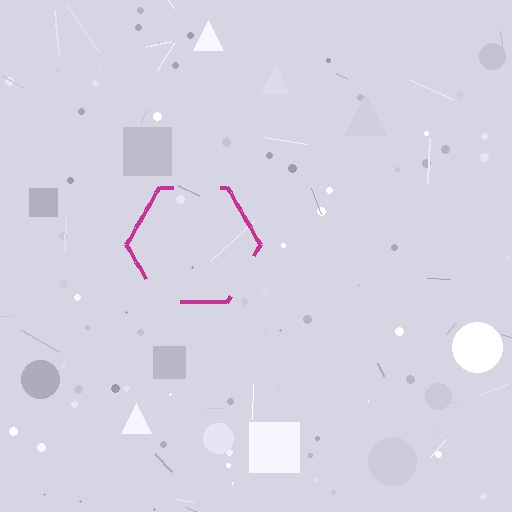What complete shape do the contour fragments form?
The contour fragments form a hexagon.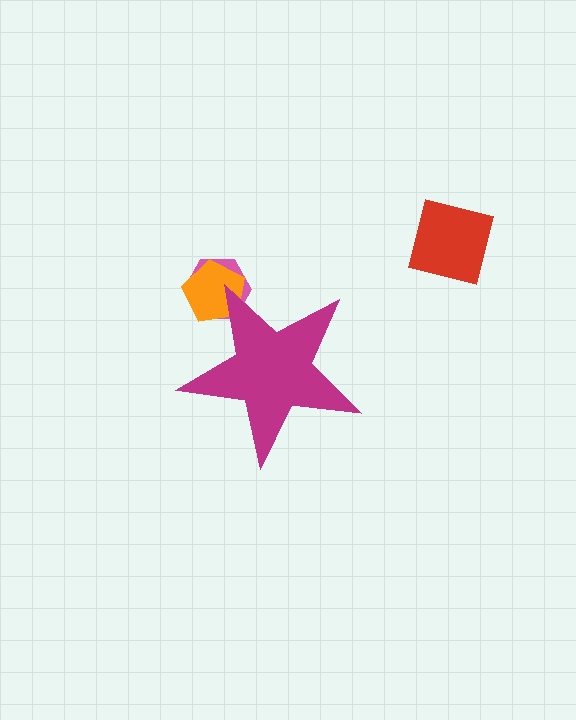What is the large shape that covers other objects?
A magenta star.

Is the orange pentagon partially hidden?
Yes, the orange pentagon is partially hidden behind the magenta star.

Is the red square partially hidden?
No, the red square is fully visible.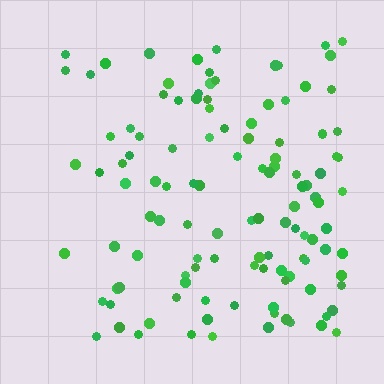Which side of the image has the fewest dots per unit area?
The left.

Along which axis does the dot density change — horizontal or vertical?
Horizontal.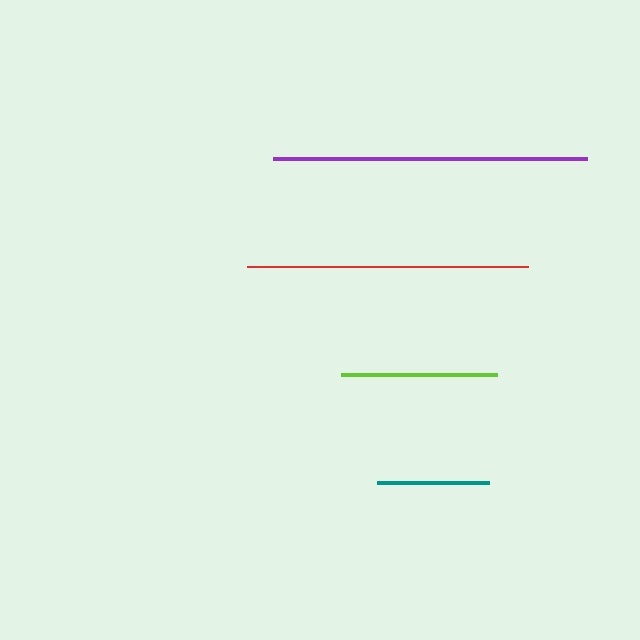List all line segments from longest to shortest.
From longest to shortest: purple, red, lime, teal.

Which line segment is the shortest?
The teal line is the shortest at approximately 111 pixels.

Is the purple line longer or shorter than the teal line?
The purple line is longer than the teal line.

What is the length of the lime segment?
The lime segment is approximately 155 pixels long.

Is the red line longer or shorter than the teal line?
The red line is longer than the teal line.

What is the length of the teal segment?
The teal segment is approximately 111 pixels long.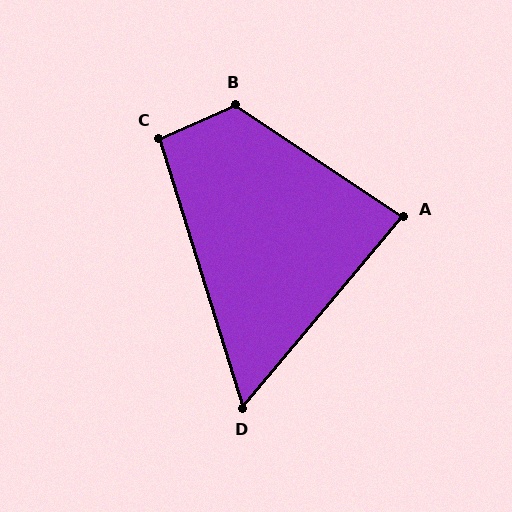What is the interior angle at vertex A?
Approximately 84 degrees (acute).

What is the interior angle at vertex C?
Approximately 96 degrees (obtuse).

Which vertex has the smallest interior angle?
D, at approximately 57 degrees.